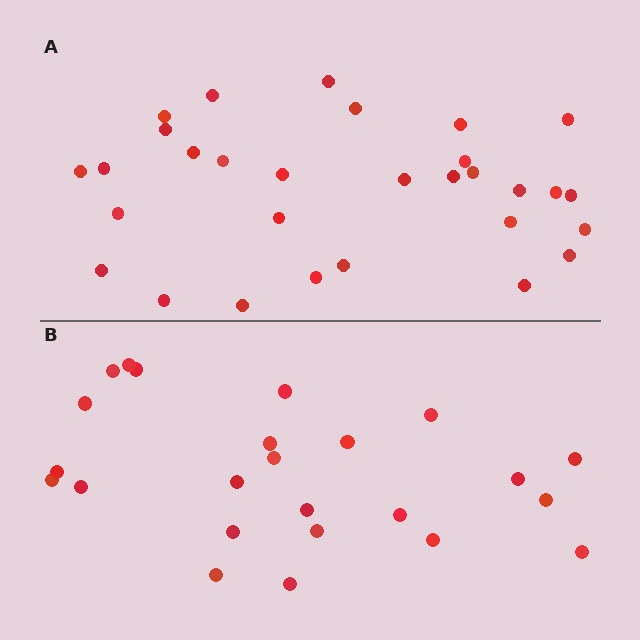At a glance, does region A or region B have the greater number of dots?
Region A (the top region) has more dots.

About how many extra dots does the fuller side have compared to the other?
Region A has about 6 more dots than region B.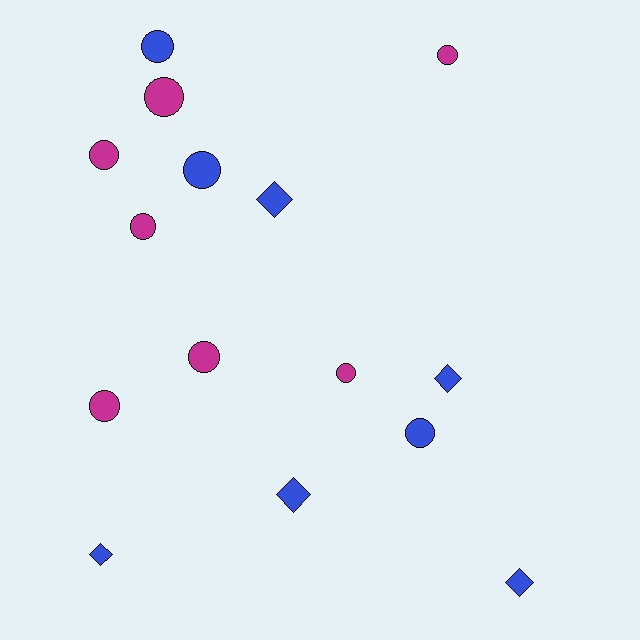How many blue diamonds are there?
There are 5 blue diamonds.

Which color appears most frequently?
Blue, with 8 objects.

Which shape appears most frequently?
Circle, with 10 objects.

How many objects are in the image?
There are 15 objects.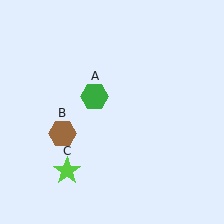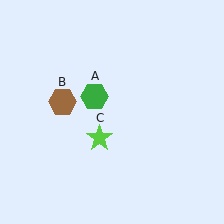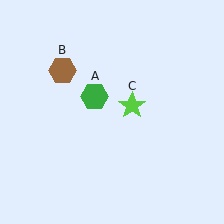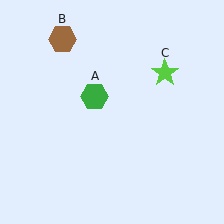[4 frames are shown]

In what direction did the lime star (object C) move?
The lime star (object C) moved up and to the right.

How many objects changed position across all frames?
2 objects changed position: brown hexagon (object B), lime star (object C).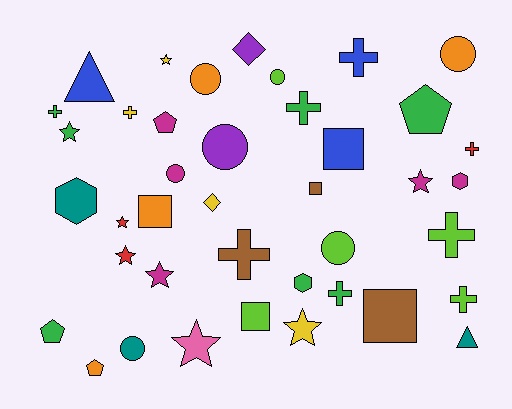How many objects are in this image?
There are 40 objects.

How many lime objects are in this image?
There are 5 lime objects.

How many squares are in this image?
There are 5 squares.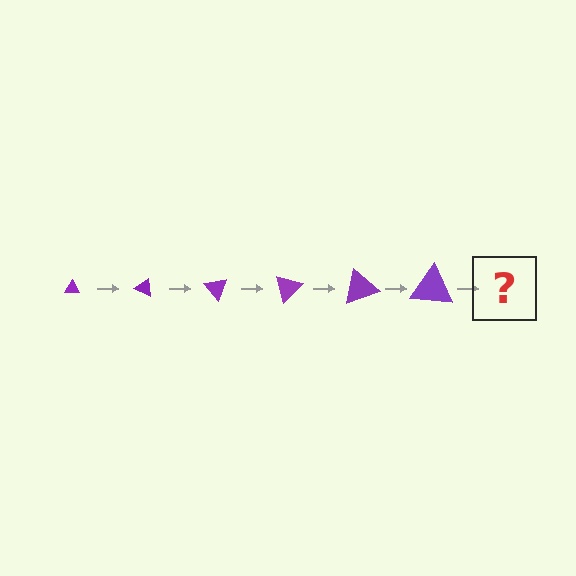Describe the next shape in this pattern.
It should be a triangle, larger than the previous one and rotated 150 degrees from the start.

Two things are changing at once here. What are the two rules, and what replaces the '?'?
The two rules are that the triangle grows larger each step and it rotates 25 degrees each step. The '?' should be a triangle, larger than the previous one and rotated 150 degrees from the start.